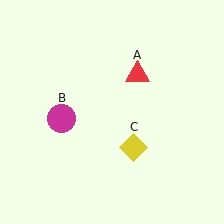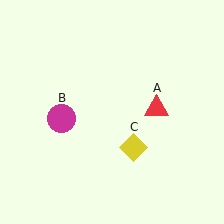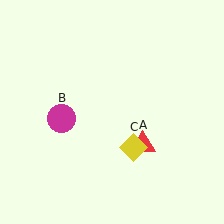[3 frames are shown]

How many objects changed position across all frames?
1 object changed position: red triangle (object A).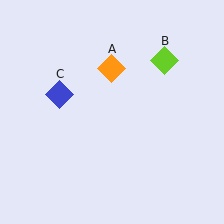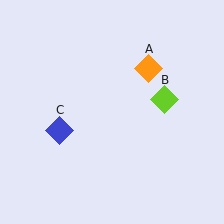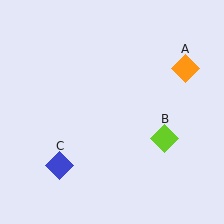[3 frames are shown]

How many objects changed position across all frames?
3 objects changed position: orange diamond (object A), lime diamond (object B), blue diamond (object C).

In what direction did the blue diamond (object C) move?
The blue diamond (object C) moved down.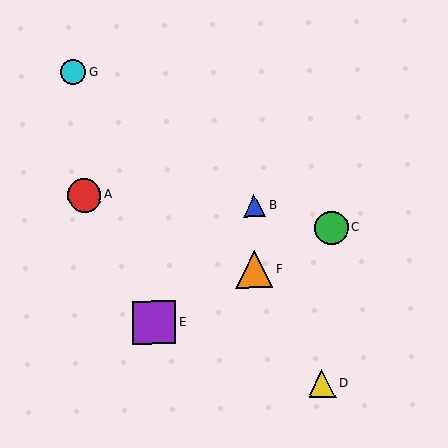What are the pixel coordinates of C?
Object C is at (332, 228).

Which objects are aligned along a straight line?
Objects C, E, F are aligned along a straight line.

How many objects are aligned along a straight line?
3 objects (C, E, F) are aligned along a straight line.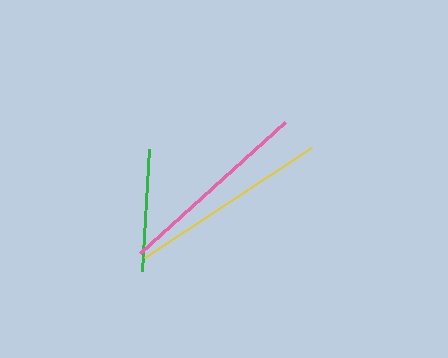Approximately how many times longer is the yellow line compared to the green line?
The yellow line is approximately 1.6 times the length of the green line.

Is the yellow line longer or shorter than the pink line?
The yellow line is longer than the pink line.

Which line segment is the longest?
The yellow line is the longest at approximately 200 pixels.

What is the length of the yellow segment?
The yellow segment is approximately 200 pixels long.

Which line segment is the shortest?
The green line is the shortest at approximately 122 pixels.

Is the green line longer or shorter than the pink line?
The pink line is longer than the green line.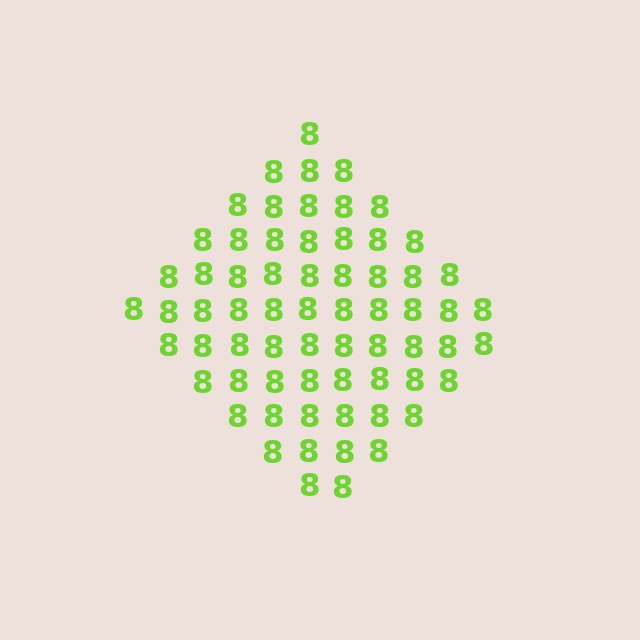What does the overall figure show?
The overall figure shows a diamond.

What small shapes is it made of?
It is made of small digit 8's.